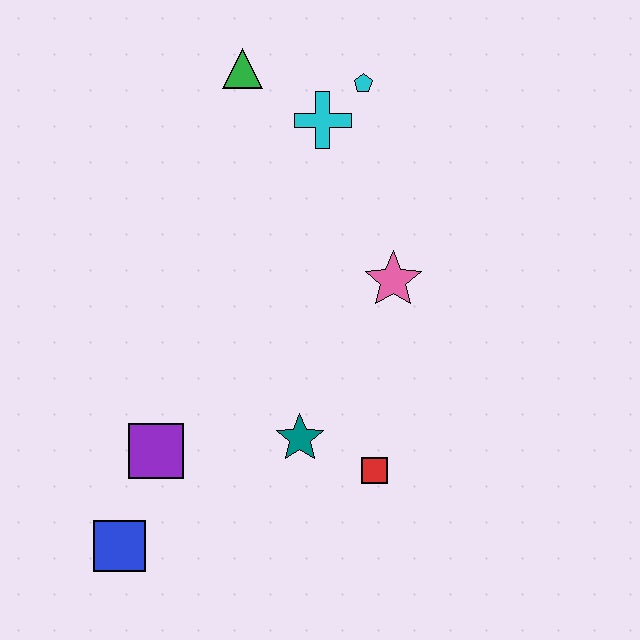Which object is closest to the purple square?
The blue square is closest to the purple square.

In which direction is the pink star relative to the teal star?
The pink star is above the teal star.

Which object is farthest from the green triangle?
The blue square is farthest from the green triangle.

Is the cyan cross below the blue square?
No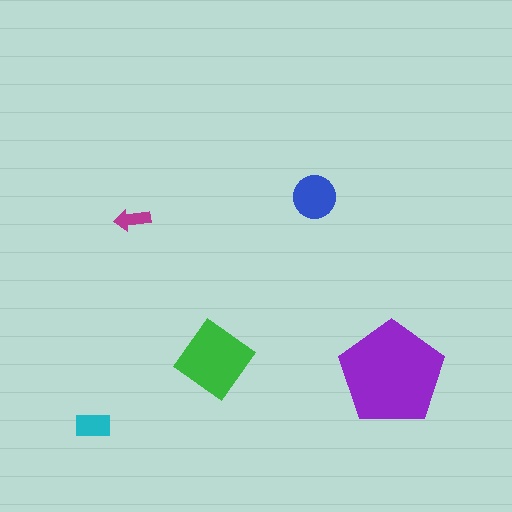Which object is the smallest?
The magenta arrow.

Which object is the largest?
The purple pentagon.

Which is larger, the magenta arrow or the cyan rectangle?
The cyan rectangle.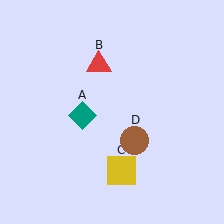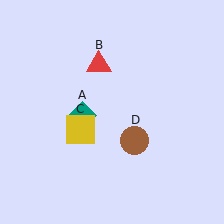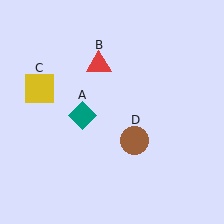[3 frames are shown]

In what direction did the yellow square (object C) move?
The yellow square (object C) moved up and to the left.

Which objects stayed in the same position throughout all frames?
Teal diamond (object A) and red triangle (object B) and brown circle (object D) remained stationary.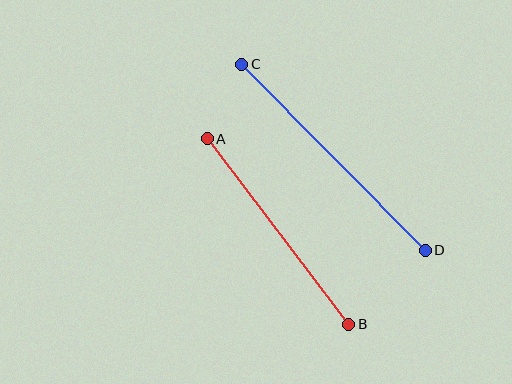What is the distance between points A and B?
The distance is approximately 233 pixels.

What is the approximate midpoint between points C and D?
The midpoint is at approximately (333, 157) pixels.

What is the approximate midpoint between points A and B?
The midpoint is at approximately (278, 232) pixels.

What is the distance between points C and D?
The distance is approximately 262 pixels.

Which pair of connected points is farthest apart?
Points C and D are farthest apart.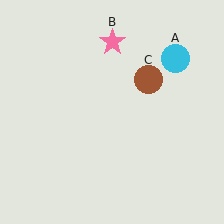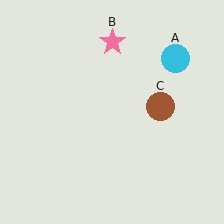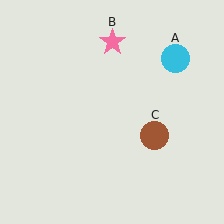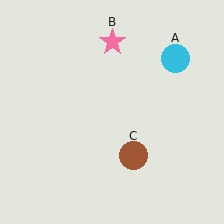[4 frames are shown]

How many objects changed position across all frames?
1 object changed position: brown circle (object C).